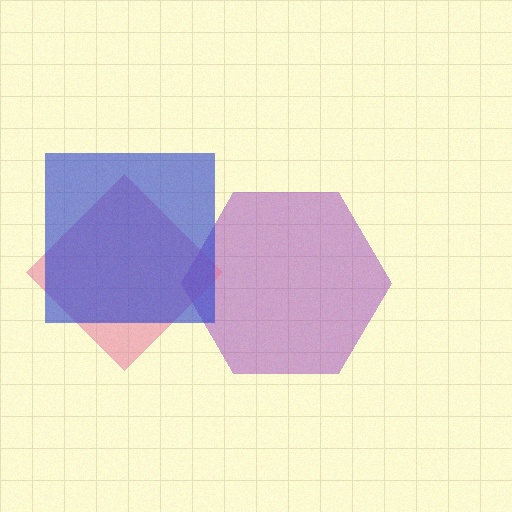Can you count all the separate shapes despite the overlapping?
Yes, there are 3 separate shapes.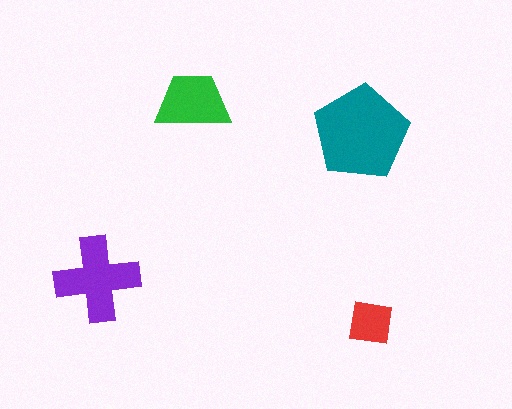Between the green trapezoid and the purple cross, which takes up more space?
The purple cross.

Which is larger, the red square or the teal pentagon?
The teal pentagon.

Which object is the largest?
The teal pentagon.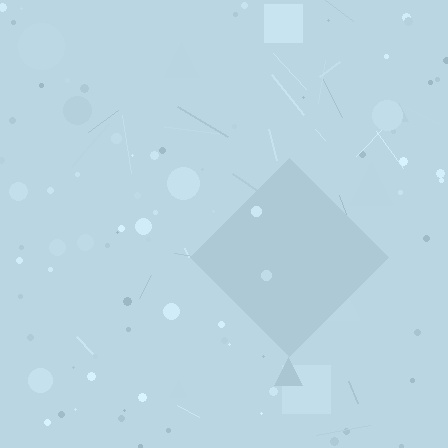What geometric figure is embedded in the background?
A diamond is embedded in the background.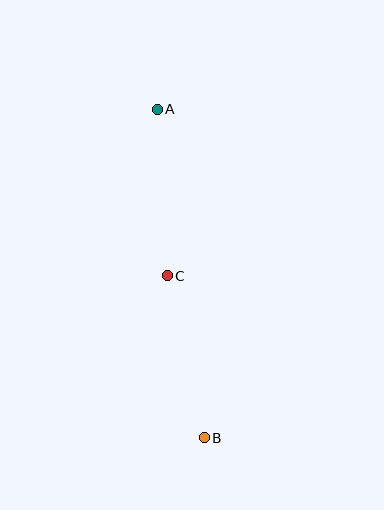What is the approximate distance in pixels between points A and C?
The distance between A and C is approximately 167 pixels.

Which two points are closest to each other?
Points B and C are closest to each other.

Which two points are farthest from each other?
Points A and B are farthest from each other.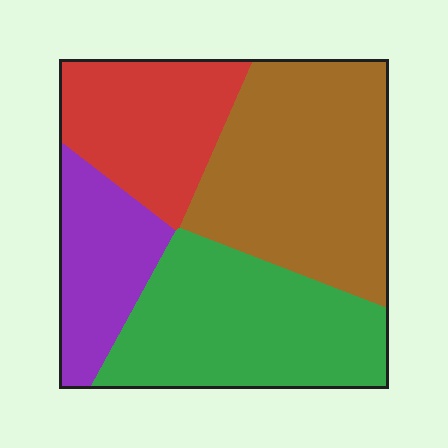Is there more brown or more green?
Brown.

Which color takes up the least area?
Purple, at roughly 15%.